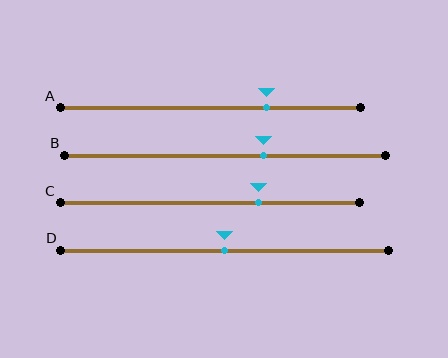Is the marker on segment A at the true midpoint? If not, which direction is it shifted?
No, the marker on segment A is shifted to the right by about 19% of the segment length.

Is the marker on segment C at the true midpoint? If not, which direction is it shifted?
No, the marker on segment C is shifted to the right by about 16% of the segment length.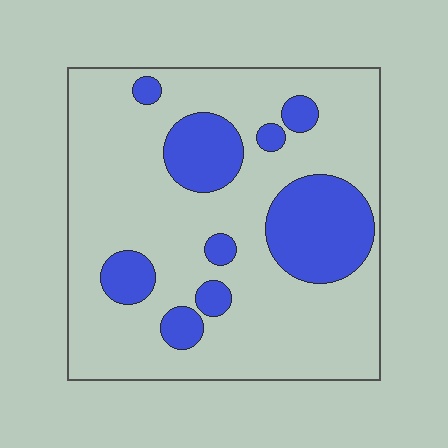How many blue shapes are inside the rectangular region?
9.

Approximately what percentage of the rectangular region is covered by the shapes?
Approximately 25%.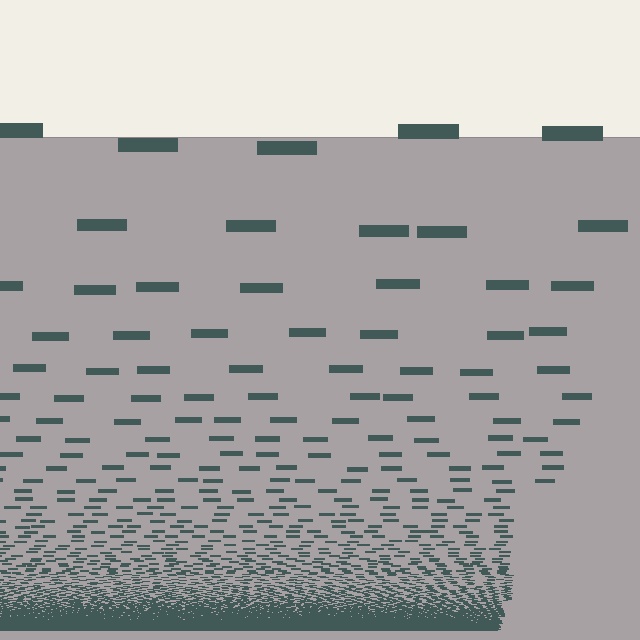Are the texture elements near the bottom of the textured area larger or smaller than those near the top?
Smaller. The gradient is inverted — elements near the bottom are smaller and denser.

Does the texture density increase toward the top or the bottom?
Density increases toward the bottom.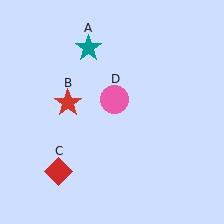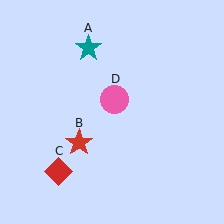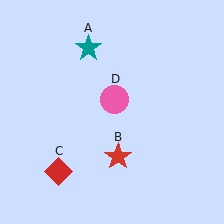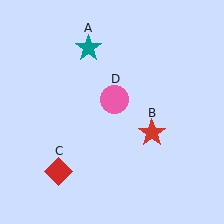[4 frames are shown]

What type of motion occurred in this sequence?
The red star (object B) rotated counterclockwise around the center of the scene.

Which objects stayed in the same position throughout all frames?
Teal star (object A) and red diamond (object C) and pink circle (object D) remained stationary.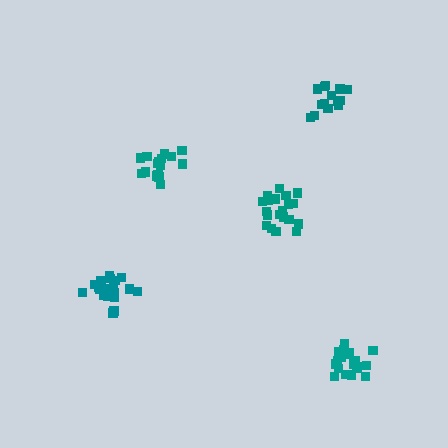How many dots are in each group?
Group 1: 16 dots, Group 2: 16 dots, Group 3: 19 dots, Group 4: 21 dots, Group 5: 20 dots (92 total).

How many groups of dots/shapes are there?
There are 5 groups.